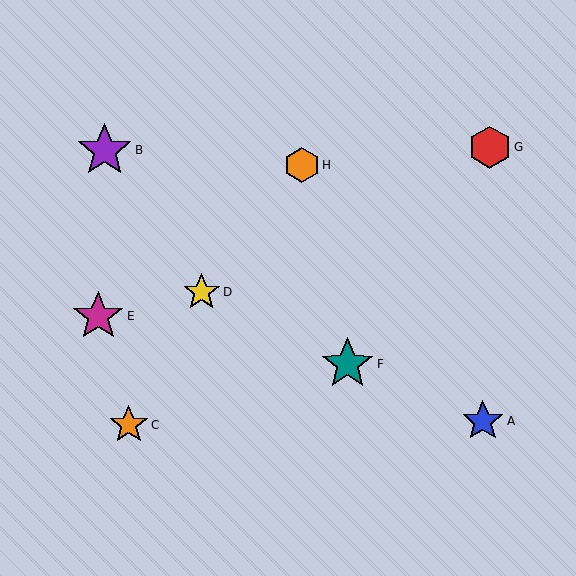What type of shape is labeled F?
Shape F is a teal star.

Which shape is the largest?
The purple star (labeled B) is the largest.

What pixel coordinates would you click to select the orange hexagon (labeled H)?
Click at (302, 165) to select the orange hexagon H.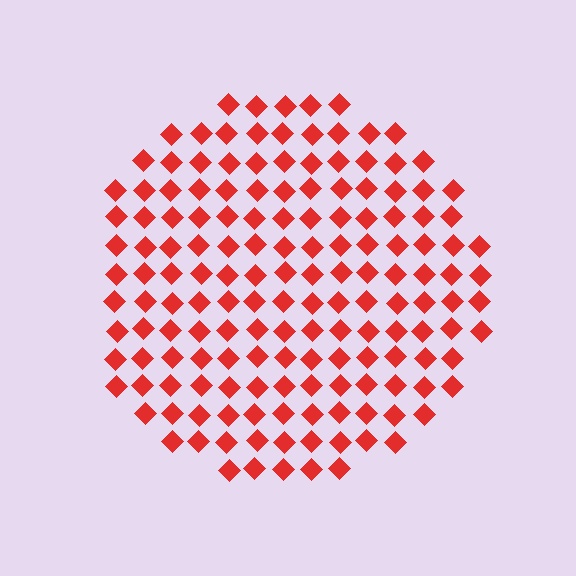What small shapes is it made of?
It is made of small diamonds.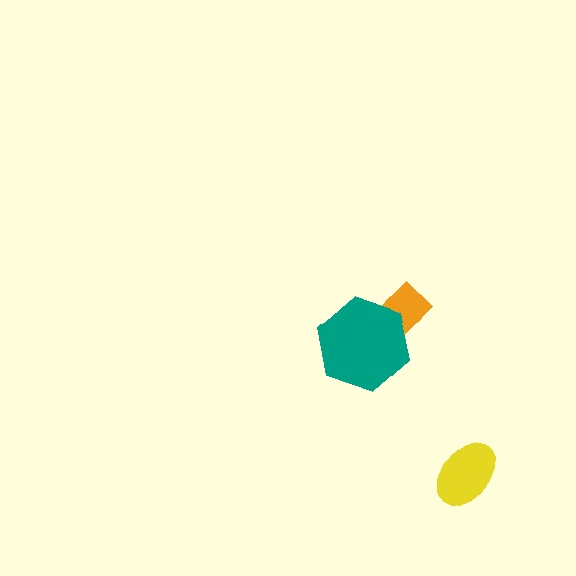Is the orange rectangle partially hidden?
Yes, it is partially covered by another shape.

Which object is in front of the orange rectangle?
The teal hexagon is in front of the orange rectangle.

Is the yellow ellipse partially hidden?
No, no other shape covers it.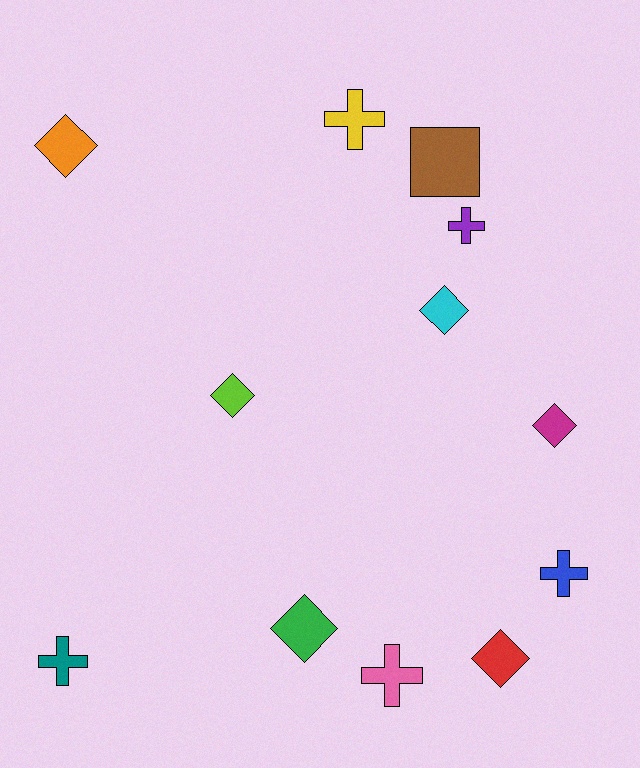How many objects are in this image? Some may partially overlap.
There are 12 objects.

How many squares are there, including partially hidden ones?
There is 1 square.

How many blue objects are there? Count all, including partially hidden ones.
There is 1 blue object.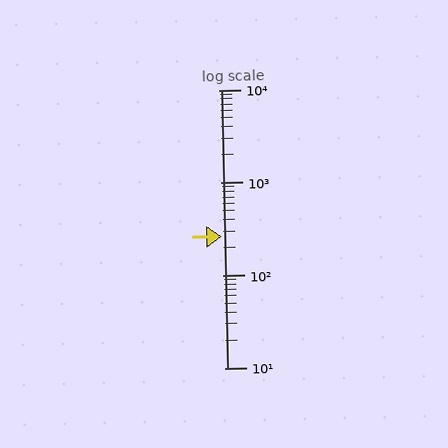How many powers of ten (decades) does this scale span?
The scale spans 3 decades, from 10 to 10000.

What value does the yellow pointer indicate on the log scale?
The pointer indicates approximately 260.